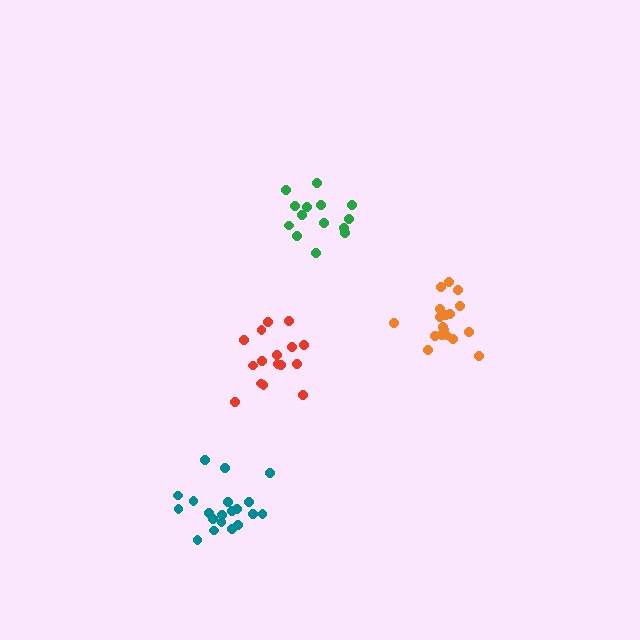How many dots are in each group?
Group 1: 14 dots, Group 2: 16 dots, Group 3: 20 dots, Group 4: 20 dots (70 total).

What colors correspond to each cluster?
The clusters are colored: green, red, orange, teal.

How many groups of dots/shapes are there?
There are 4 groups.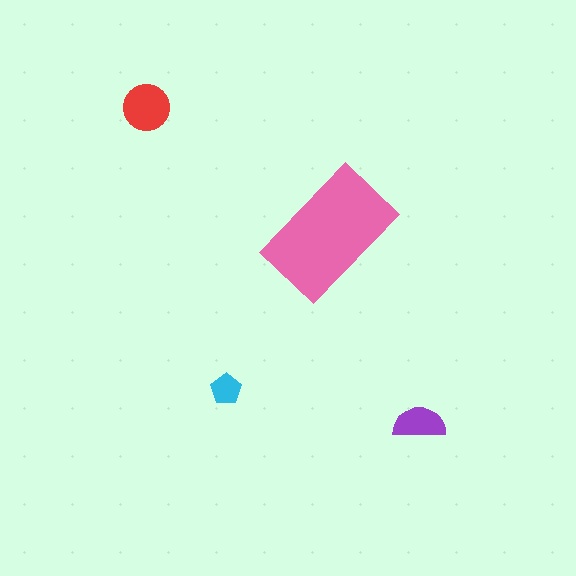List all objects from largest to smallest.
The pink rectangle, the red circle, the purple semicircle, the cyan pentagon.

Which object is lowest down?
The purple semicircle is bottommost.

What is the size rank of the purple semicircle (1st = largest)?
3rd.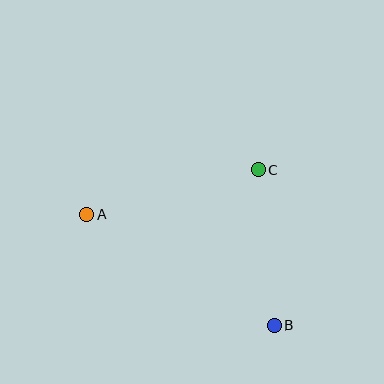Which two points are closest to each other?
Points B and C are closest to each other.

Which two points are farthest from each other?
Points A and B are farthest from each other.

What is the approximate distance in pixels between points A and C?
The distance between A and C is approximately 177 pixels.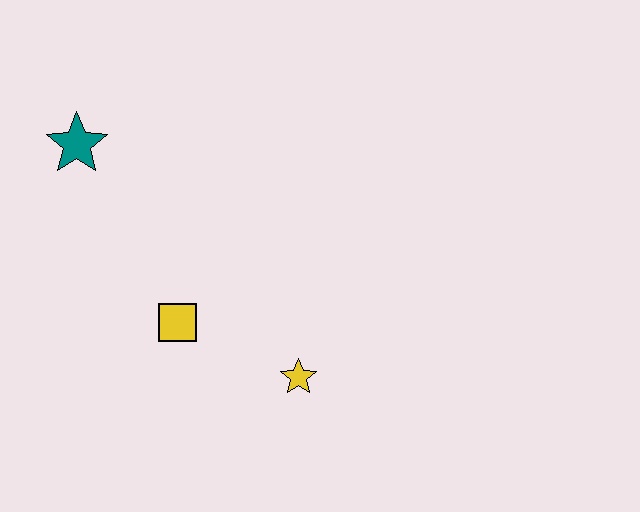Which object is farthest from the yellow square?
The teal star is farthest from the yellow square.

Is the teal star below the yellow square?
No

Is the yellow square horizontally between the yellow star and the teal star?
Yes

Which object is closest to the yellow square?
The yellow star is closest to the yellow square.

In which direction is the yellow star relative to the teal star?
The yellow star is below the teal star.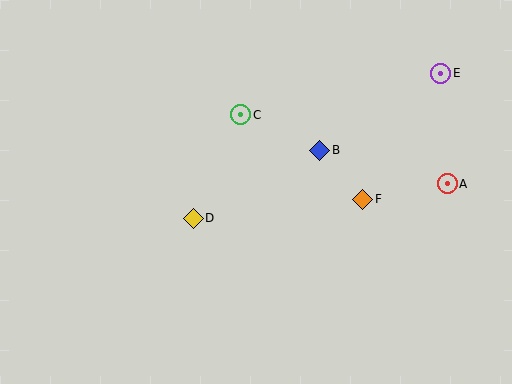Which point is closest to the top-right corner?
Point E is closest to the top-right corner.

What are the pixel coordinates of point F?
Point F is at (363, 199).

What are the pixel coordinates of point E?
Point E is at (441, 73).